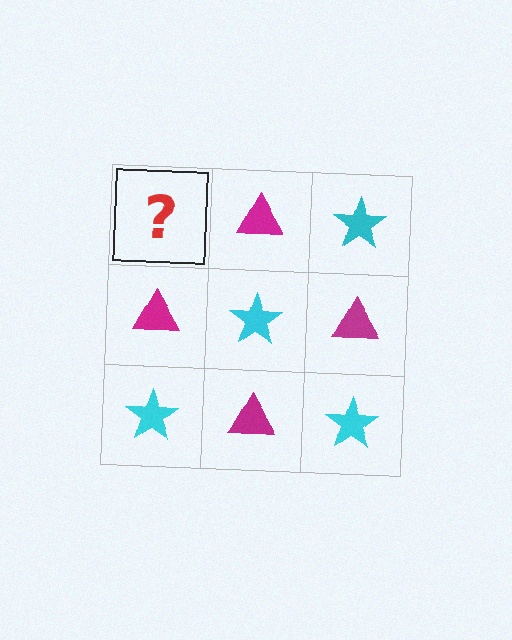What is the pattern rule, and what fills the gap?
The rule is that it alternates cyan star and magenta triangle in a checkerboard pattern. The gap should be filled with a cyan star.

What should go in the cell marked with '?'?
The missing cell should contain a cyan star.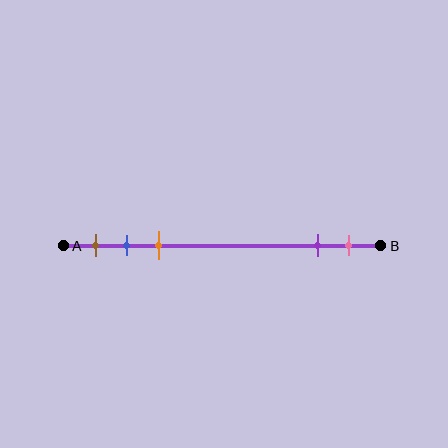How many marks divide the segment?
There are 5 marks dividing the segment.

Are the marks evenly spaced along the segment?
No, the marks are not evenly spaced.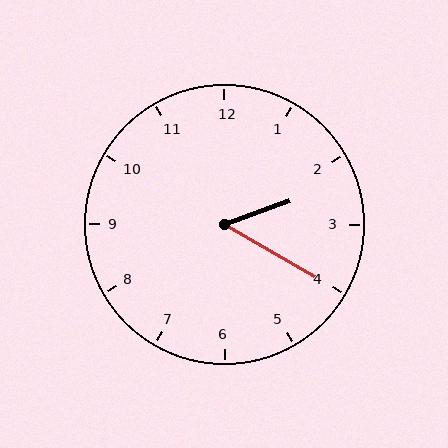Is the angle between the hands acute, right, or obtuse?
It is acute.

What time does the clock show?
2:20.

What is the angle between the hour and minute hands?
Approximately 50 degrees.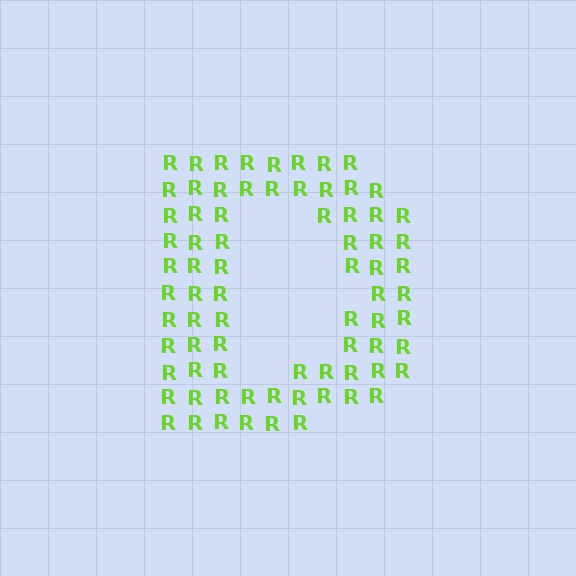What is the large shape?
The large shape is the letter D.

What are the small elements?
The small elements are letter R's.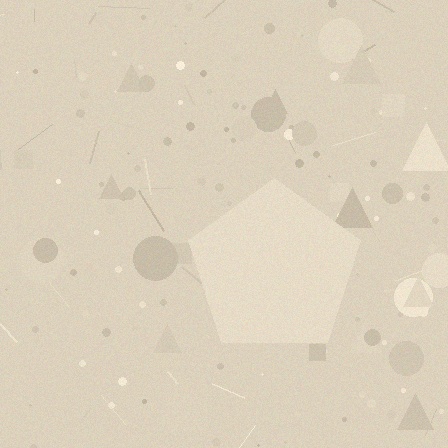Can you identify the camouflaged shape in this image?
The camouflaged shape is a pentagon.